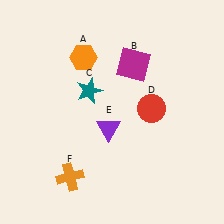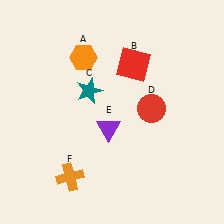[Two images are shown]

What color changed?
The square (B) changed from magenta in Image 1 to red in Image 2.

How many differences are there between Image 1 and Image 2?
There is 1 difference between the two images.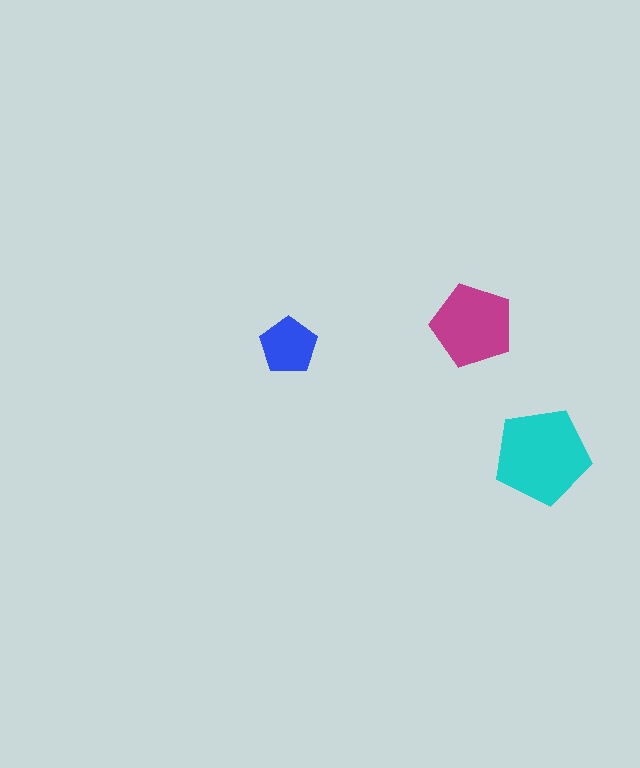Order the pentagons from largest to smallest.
the cyan one, the magenta one, the blue one.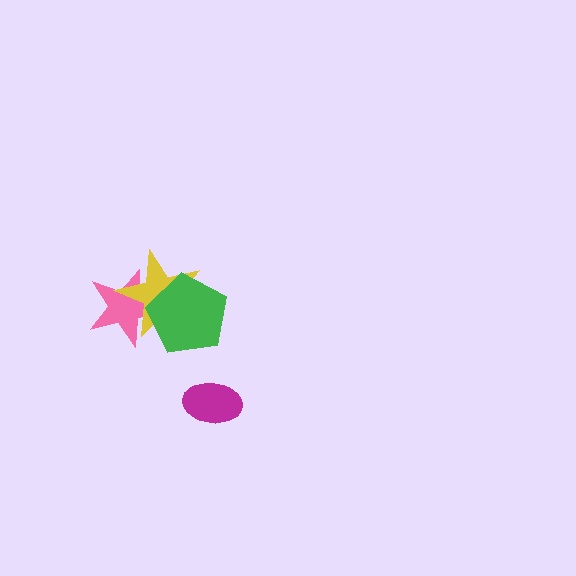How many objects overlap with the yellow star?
2 objects overlap with the yellow star.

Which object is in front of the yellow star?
The green pentagon is in front of the yellow star.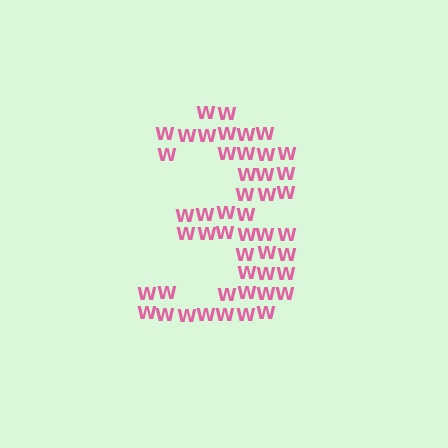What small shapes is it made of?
It is made of small letter W's.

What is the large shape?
The large shape is the digit 3.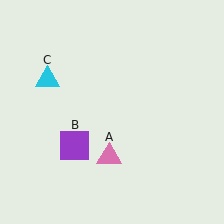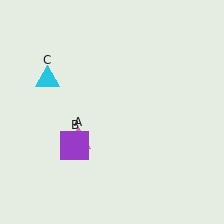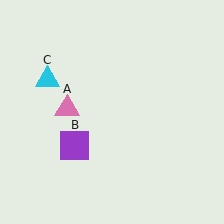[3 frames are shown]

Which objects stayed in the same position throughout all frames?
Purple square (object B) and cyan triangle (object C) remained stationary.